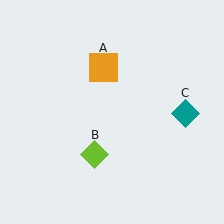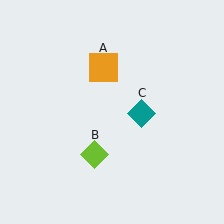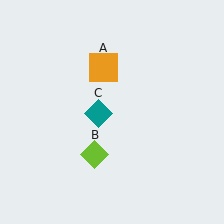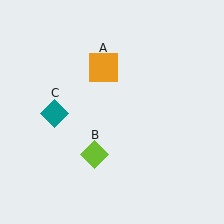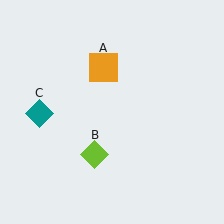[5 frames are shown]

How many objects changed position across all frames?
1 object changed position: teal diamond (object C).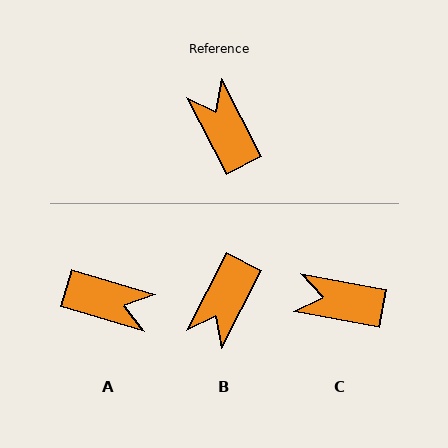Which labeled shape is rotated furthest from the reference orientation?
A, about 134 degrees away.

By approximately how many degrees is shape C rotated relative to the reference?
Approximately 52 degrees counter-clockwise.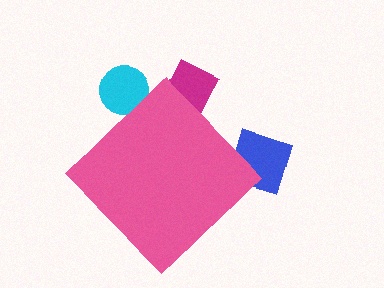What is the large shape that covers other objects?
A pink diamond.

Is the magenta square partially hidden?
Yes, the magenta square is partially hidden behind the pink diamond.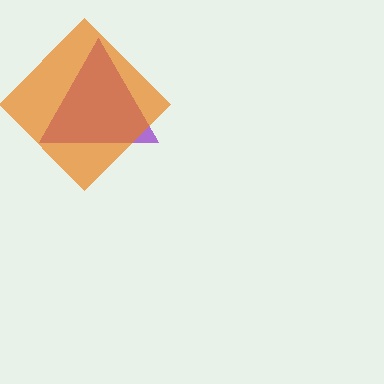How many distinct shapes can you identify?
There are 2 distinct shapes: a purple triangle, an orange diamond.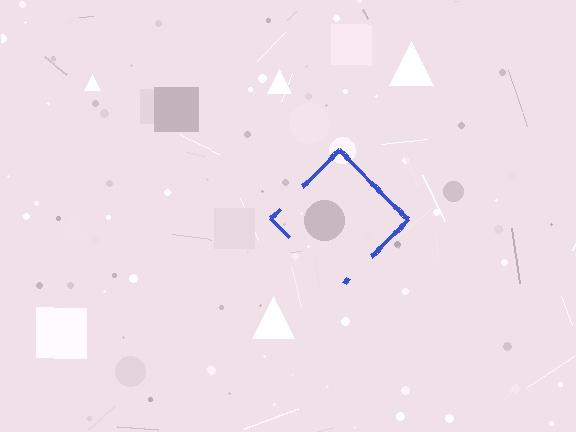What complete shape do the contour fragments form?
The contour fragments form a diamond.